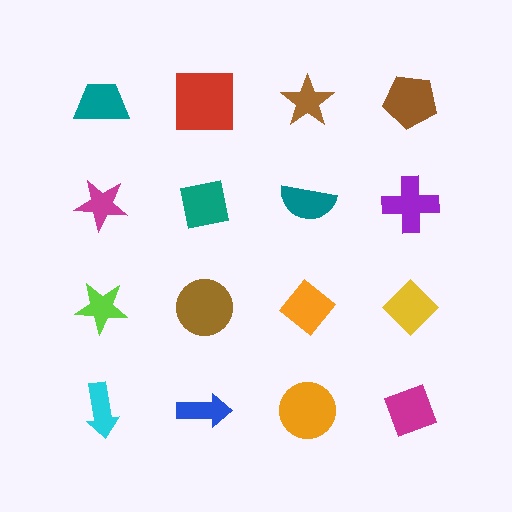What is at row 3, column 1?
A lime star.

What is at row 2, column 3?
A teal semicircle.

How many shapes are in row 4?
4 shapes.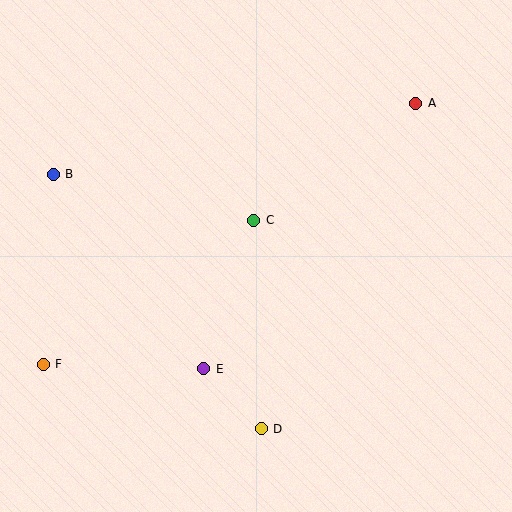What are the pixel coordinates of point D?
Point D is at (261, 429).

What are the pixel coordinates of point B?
Point B is at (53, 174).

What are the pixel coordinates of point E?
Point E is at (204, 369).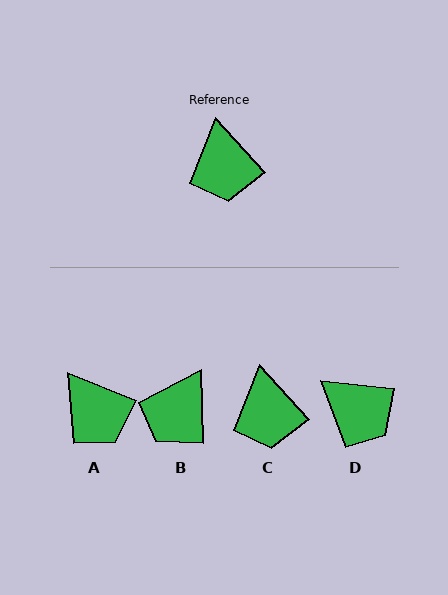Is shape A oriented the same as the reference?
No, it is off by about 26 degrees.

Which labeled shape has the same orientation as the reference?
C.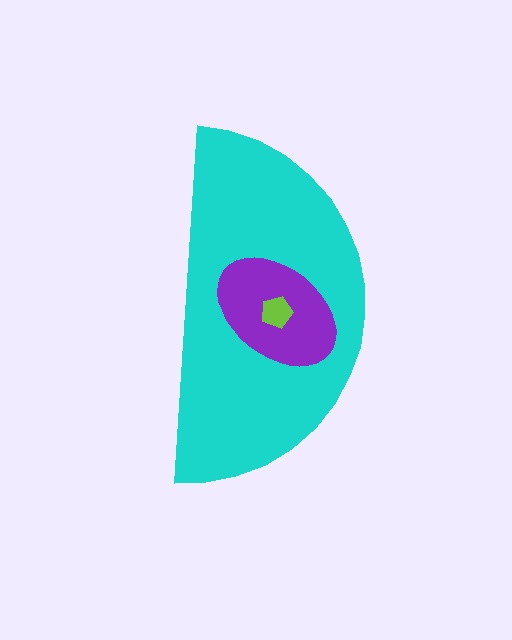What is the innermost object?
The lime pentagon.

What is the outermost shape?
The cyan semicircle.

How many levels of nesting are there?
3.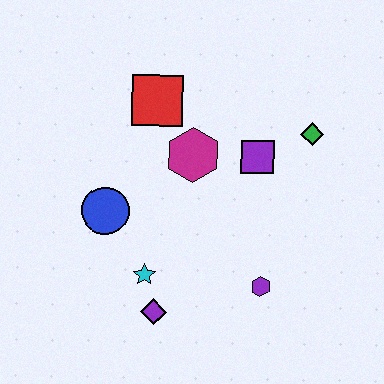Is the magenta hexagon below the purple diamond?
No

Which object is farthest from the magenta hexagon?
The purple diamond is farthest from the magenta hexagon.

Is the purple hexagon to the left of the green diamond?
Yes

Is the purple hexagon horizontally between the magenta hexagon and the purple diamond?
No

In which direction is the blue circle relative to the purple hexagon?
The blue circle is to the left of the purple hexagon.